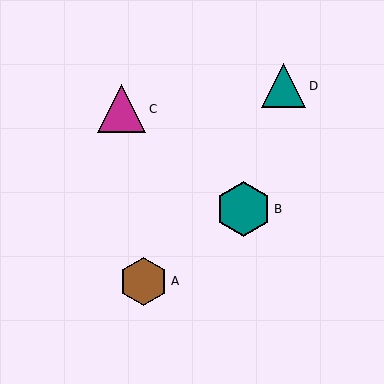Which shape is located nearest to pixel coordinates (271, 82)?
The teal triangle (labeled D) at (284, 86) is nearest to that location.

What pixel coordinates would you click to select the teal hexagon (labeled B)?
Click at (243, 209) to select the teal hexagon B.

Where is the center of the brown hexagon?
The center of the brown hexagon is at (144, 281).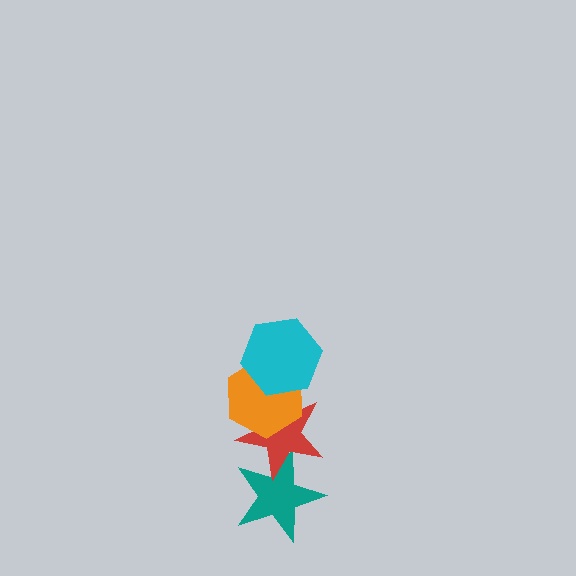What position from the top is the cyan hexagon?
The cyan hexagon is 1st from the top.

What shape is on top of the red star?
The orange hexagon is on top of the red star.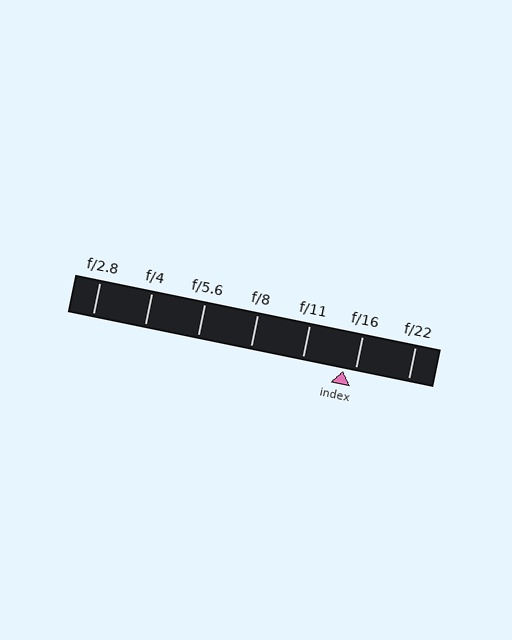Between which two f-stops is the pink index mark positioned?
The index mark is between f/11 and f/16.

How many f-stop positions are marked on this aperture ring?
There are 7 f-stop positions marked.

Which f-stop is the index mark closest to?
The index mark is closest to f/16.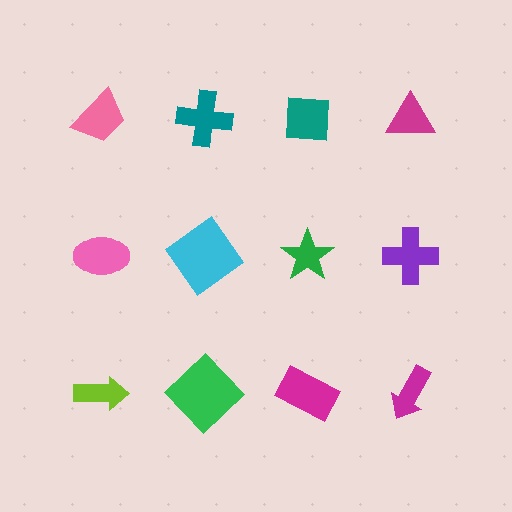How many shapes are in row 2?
4 shapes.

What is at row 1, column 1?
A pink trapezoid.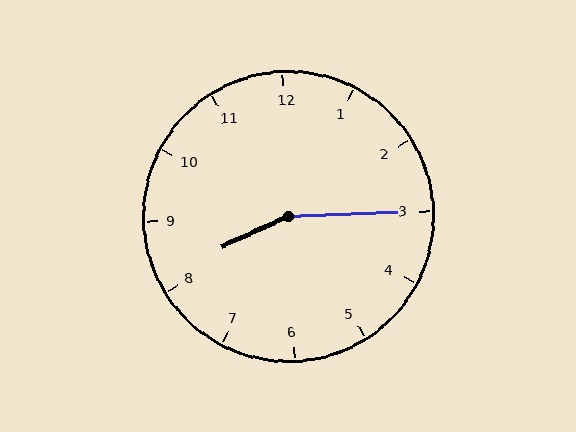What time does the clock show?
8:15.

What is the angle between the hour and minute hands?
Approximately 158 degrees.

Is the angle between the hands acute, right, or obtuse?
It is obtuse.